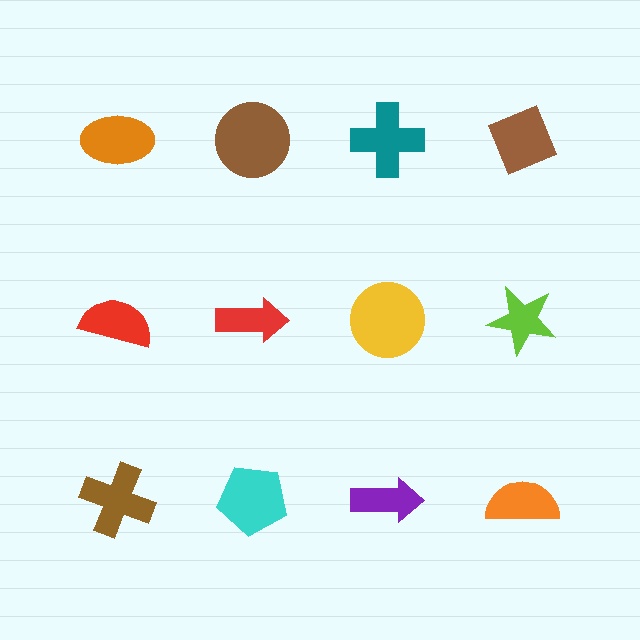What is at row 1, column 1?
An orange ellipse.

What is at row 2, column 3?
A yellow circle.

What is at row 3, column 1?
A brown cross.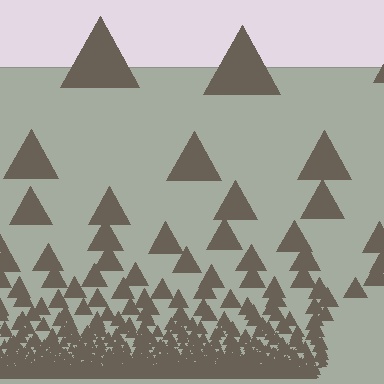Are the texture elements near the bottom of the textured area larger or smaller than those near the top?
Smaller. The gradient is inverted — elements near the bottom are smaller and denser.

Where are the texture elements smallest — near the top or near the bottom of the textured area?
Near the bottom.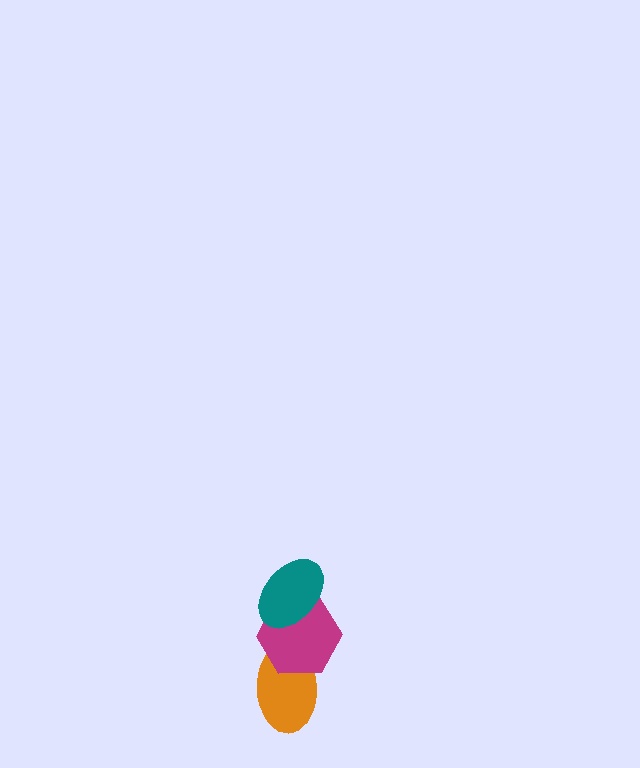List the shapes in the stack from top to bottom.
From top to bottom: the teal ellipse, the magenta hexagon, the orange ellipse.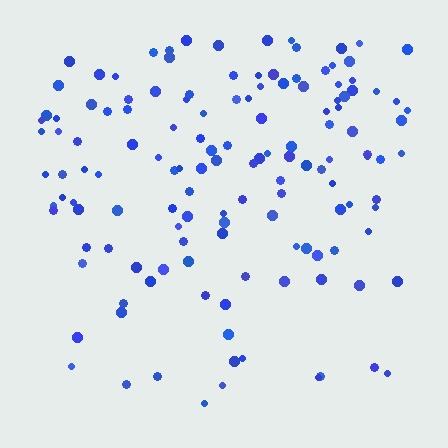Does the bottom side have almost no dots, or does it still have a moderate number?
Still a moderate number, just noticeably fewer than the top.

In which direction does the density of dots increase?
From bottom to top, with the top side densest.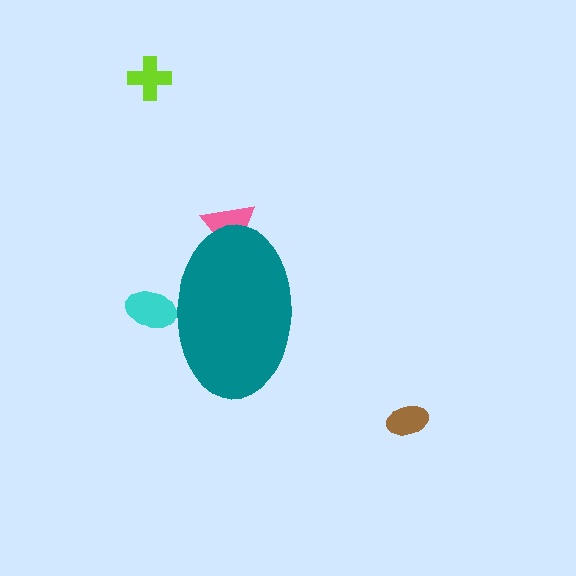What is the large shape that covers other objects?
A teal ellipse.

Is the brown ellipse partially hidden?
No, the brown ellipse is fully visible.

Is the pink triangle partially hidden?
Yes, the pink triangle is partially hidden behind the teal ellipse.